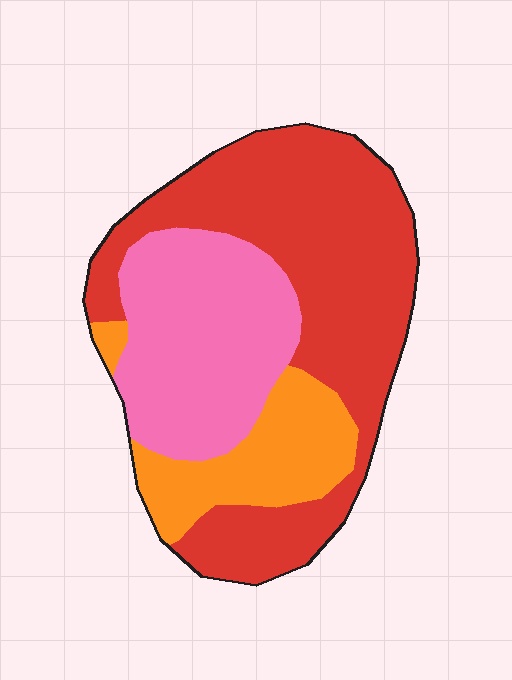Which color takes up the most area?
Red, at roughly 50%.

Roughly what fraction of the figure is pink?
Pink takes up between a sixth and a third of the figure.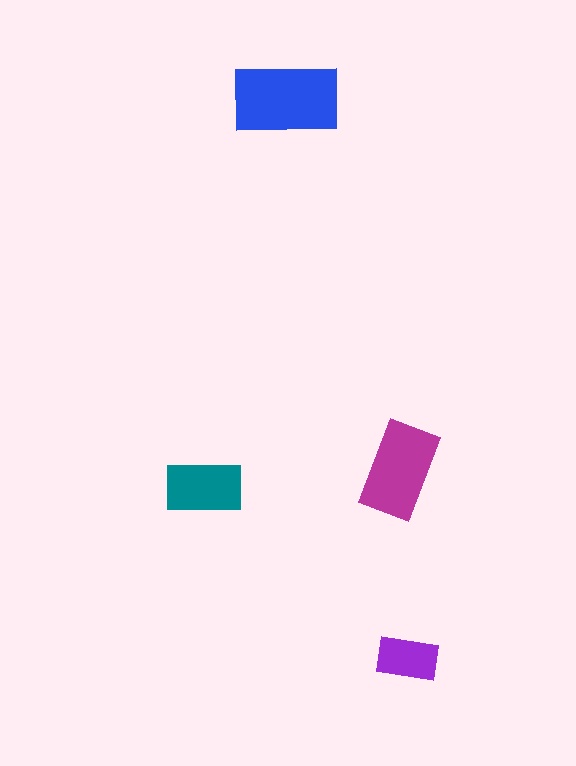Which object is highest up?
The blue rectangle is topmost.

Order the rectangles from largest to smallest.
the blue one, the magenta one, the teal one, the purple one.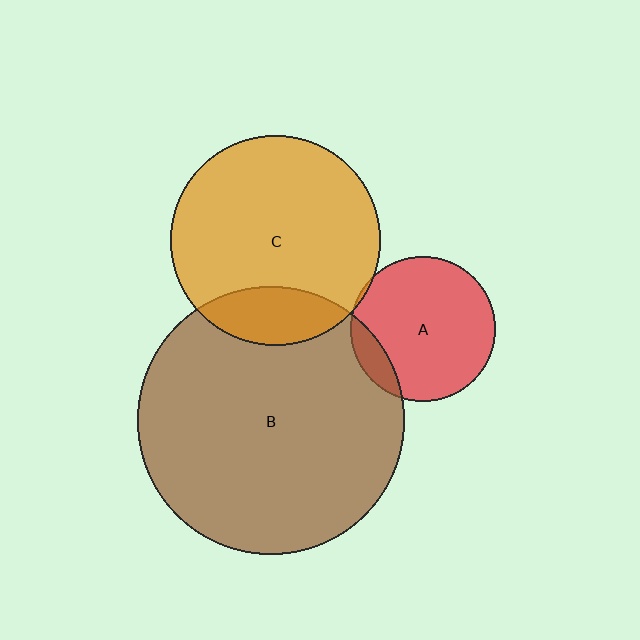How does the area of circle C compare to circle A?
Approximately 2.1 times.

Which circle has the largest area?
Circle B (brown).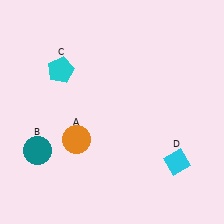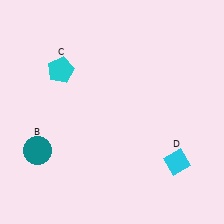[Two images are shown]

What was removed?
The orange circle (A) was removed in Image 2.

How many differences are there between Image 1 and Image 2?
There is 1 difference between the two images.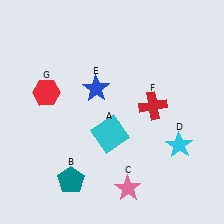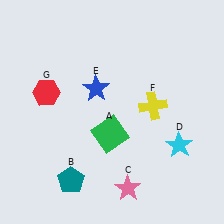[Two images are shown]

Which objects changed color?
A changed from cyan to green. F changed from red to yellow.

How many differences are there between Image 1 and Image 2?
There are 2 differences between the two images.